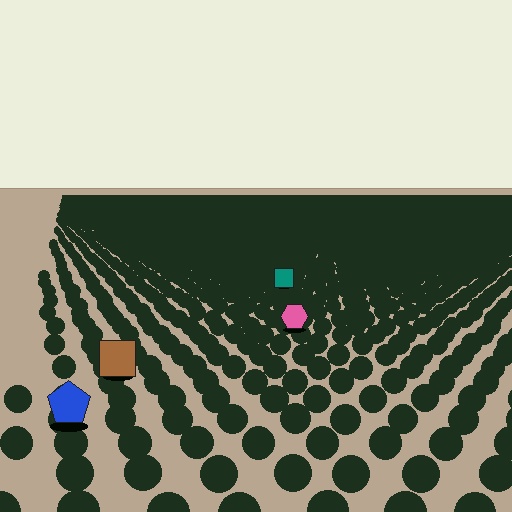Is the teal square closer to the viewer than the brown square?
No. The brown square is closer — you can tell from the texture gradient: the ground texture is coarser near it.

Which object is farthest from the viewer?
The teal square is farthest from the viewer. It appears smaller and the ground texture around it is denser.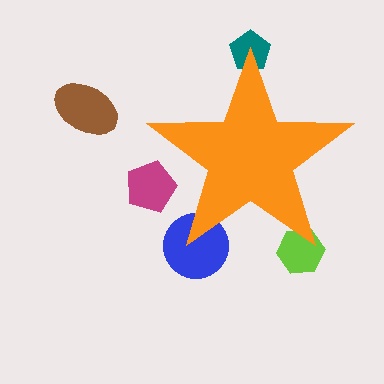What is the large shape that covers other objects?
An orange star.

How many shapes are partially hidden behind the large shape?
4 shapes are partially hidden.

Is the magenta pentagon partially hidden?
Yes, the magenta pentagon is partially hidden behind the orange star.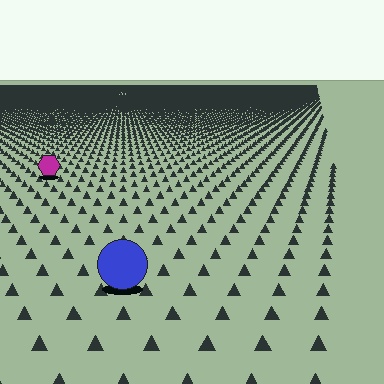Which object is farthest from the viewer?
The magenta hexagon is farthest from the viewer. It appears smaller and the ground texture around it is denser.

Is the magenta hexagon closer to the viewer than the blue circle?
No. The blue circle is closer — you can tell from the texture gradient: the ground texture is coarser near it.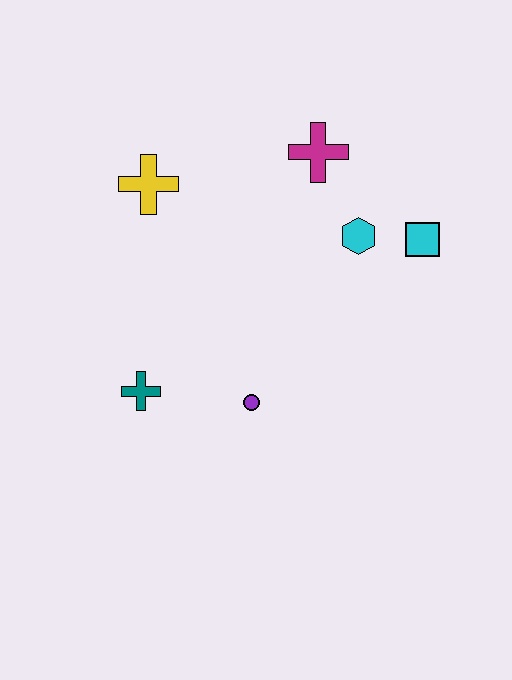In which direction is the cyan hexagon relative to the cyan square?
The cyan hexagon is to the left of the cyan square.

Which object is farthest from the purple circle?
The magenta cross is farthest from the purple circle.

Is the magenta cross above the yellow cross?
Yes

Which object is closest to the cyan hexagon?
The cyan square is closest to the cyan hexagon.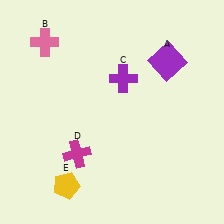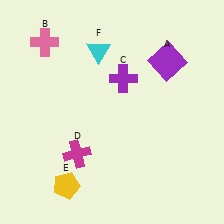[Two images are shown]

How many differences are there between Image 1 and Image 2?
There is 1 difference between the two images.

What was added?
A cyan triangle (F) was added in Image 2.